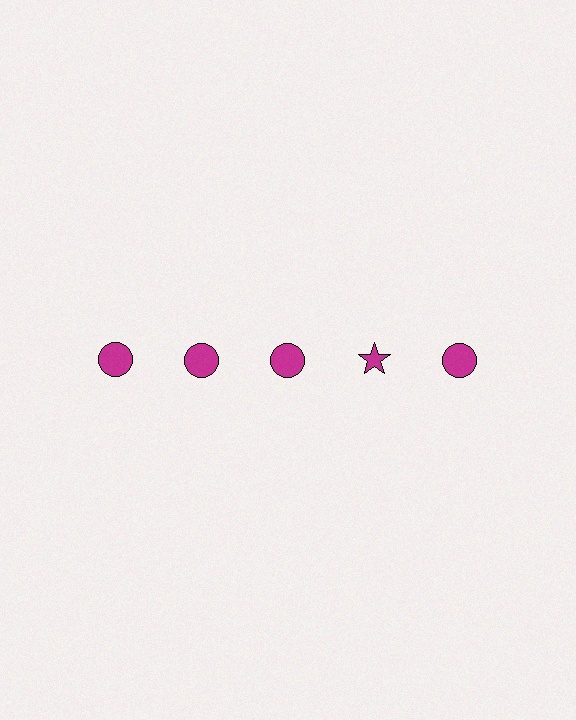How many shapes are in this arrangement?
There are 5 shapes arranged in a grid pattern.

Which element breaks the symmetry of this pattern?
The magenta star in the top row, second from right column breaks the symmetry. All other shapes are magenta circles.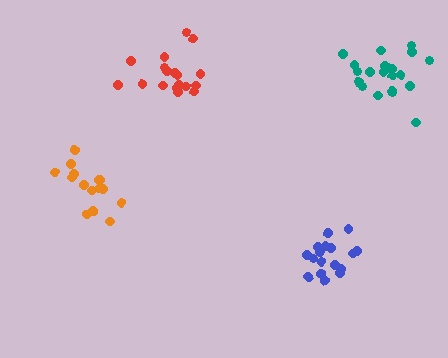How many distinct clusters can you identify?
There are 4 distinct clusters.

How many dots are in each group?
Group 1: 18 dots, Group 2: 18 dots, Group 3: 15 dots, Group 4: 21 dots (72 total).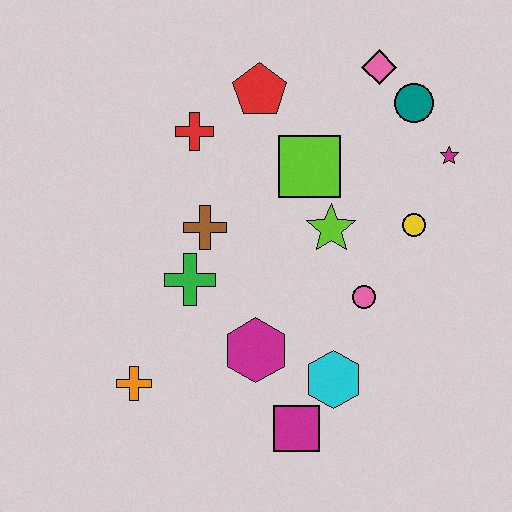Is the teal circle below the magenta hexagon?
No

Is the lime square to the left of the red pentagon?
No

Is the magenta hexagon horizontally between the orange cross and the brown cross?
No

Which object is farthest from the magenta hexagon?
The pink diamond is farthest from the magenta hexagon.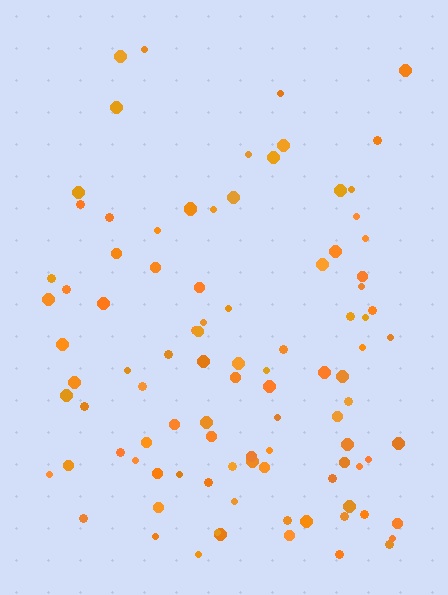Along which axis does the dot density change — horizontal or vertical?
Vertical.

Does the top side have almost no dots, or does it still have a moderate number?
Still a moderate number, just noticeably fewer than the bottom.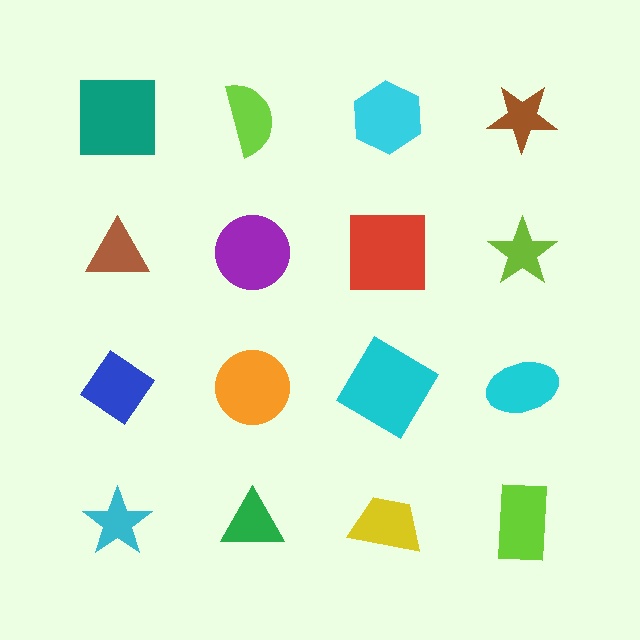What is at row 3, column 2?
An orange circle.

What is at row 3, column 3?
A cyan diamond.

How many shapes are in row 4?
4 shapes.